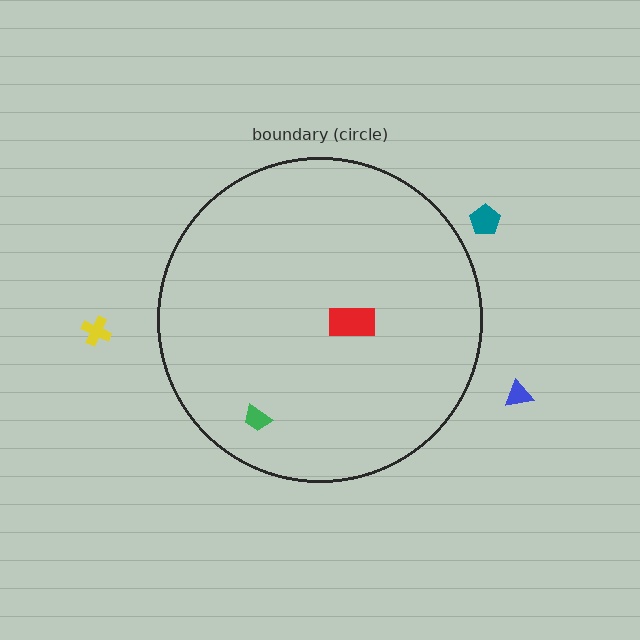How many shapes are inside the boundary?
2 inside, 3 outside.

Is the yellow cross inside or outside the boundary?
Outside.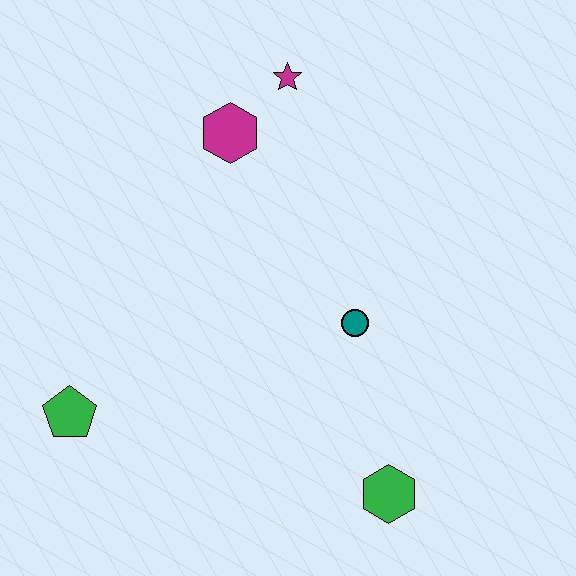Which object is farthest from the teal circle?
The green pentagon is farthest from the teal circle.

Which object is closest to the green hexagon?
The teal circle is closest to the green hexagon.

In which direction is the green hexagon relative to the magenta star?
The green hexagon is below the magenta star.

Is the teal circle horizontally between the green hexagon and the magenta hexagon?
Yes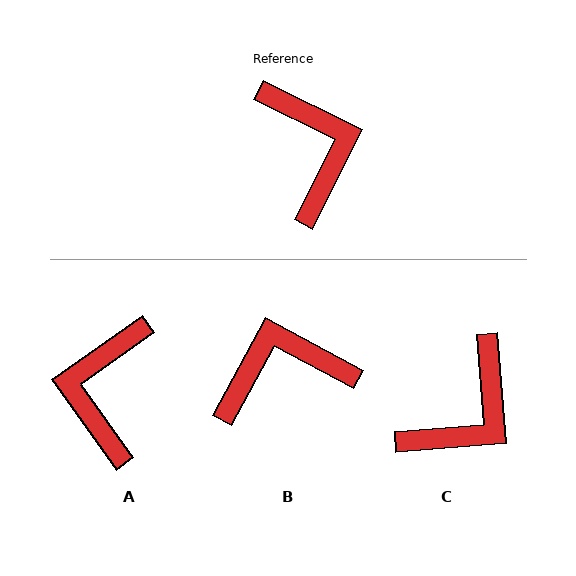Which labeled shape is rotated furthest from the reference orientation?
A, about 152 degrees away.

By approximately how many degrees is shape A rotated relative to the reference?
Approximately 152 degrees counter-clockwise.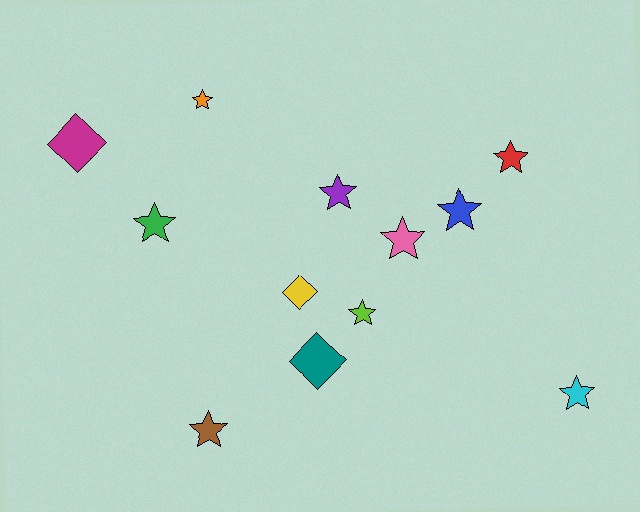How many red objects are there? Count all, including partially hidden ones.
There is 1 red object.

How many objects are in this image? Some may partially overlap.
There are 12 objects.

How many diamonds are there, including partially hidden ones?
There are 3 diamonds.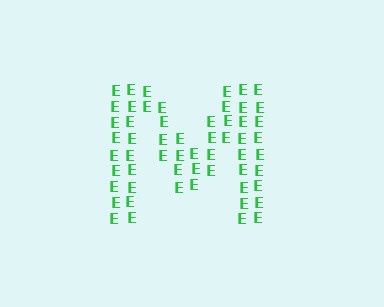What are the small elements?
The small elements are letter E's.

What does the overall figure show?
The overall figure shows the letter M.